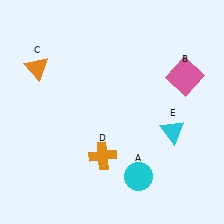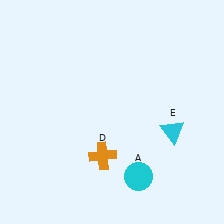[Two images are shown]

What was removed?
The pink square (B), the orange triangle (C) were removed in Image 2.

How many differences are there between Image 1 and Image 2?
There are 2 differences between the two images.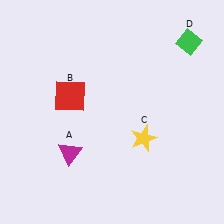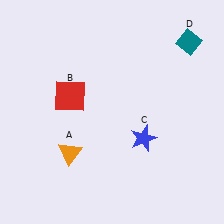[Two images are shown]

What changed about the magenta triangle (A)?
In Image 1, A is magenta. In Image 2, it changed to orange.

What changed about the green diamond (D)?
In Image 1, D is green. In Image 2, it changed to teal.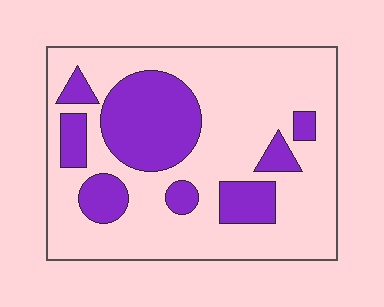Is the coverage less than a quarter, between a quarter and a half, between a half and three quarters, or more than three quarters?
Between a quarter and a half.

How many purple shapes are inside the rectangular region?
8.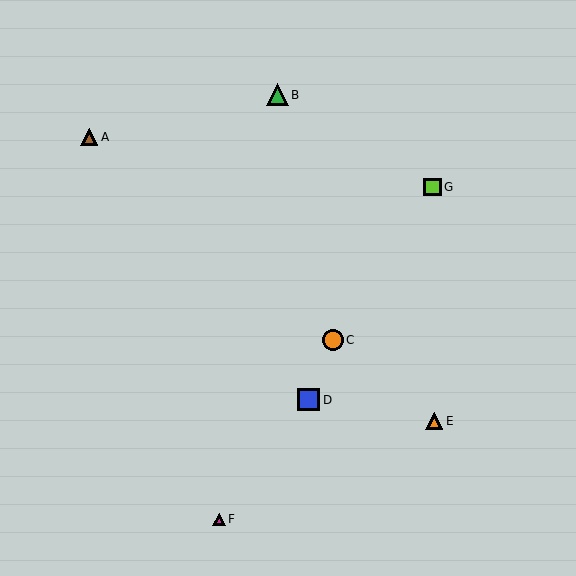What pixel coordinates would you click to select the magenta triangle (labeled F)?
Click at (219, 519) to select the magenta triangle F.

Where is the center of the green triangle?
The center of the green triangle is at (277, 95).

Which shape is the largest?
The blue square (labeled D) is the largest.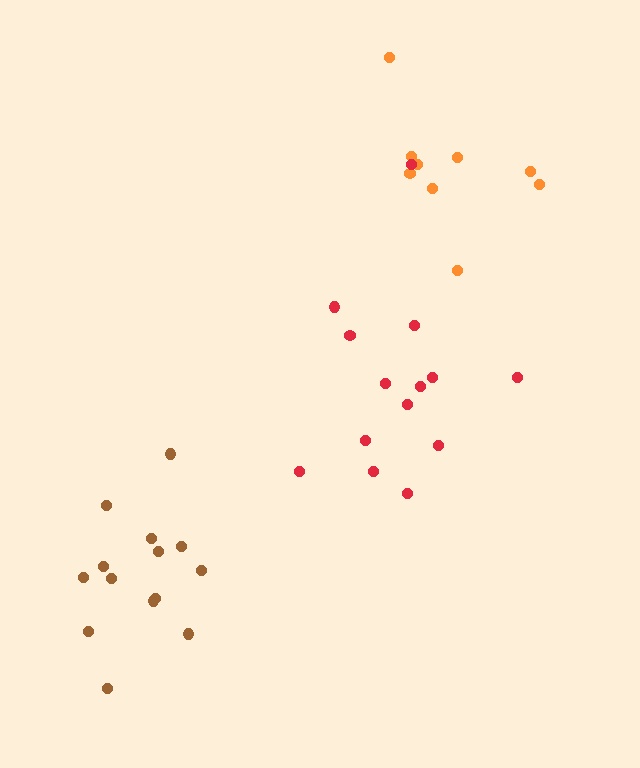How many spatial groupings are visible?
There are 3 spatial groupings.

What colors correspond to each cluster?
The clusters are colored: orange, red, brown.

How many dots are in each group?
Group 1: 9 dots, Group 2: 14 dots, Group 3: 14 dots (37 total).